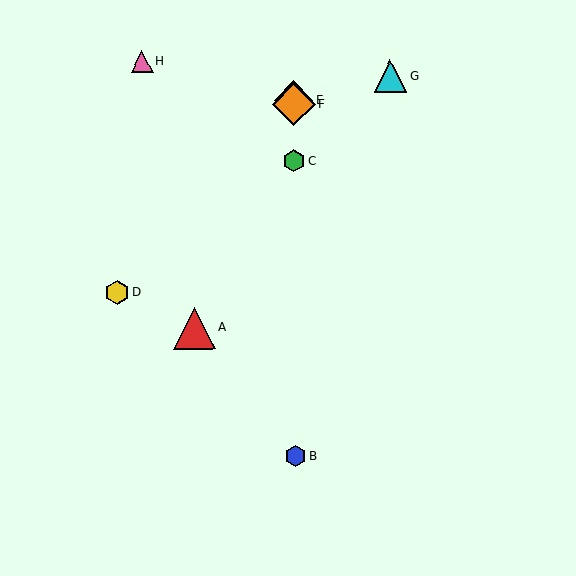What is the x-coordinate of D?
Object D is at x≈117.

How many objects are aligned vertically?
4 objects (B, C, E, F) are aligned vertically.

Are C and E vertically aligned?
Yes, both are at x≈294.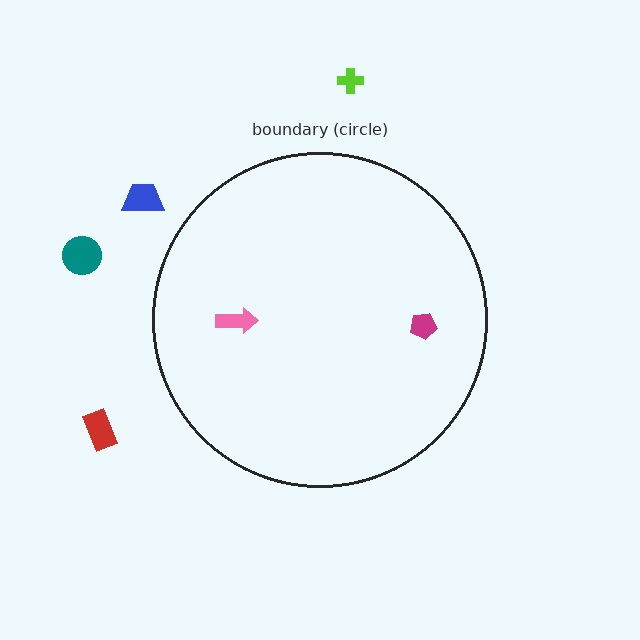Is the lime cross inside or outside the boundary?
Outside.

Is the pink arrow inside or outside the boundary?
Inside.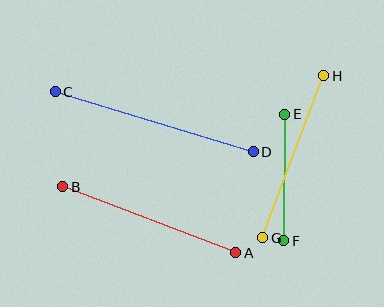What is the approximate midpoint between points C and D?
The midpoint is at approximately (154, 122) pixels.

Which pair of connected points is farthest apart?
Points C and D are farthest apart.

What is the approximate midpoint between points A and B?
The midpoint is at approximately (149, 220) pixels.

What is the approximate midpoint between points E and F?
The midpoint is at approximately (284, 178) pixels.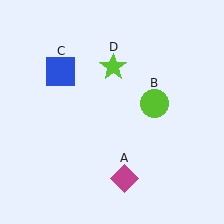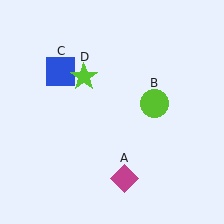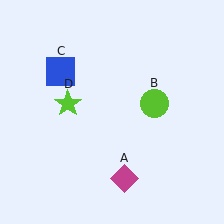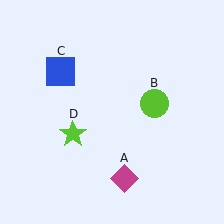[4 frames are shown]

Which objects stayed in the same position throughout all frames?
Magenta diamond (object A) and lime circle (object B) and blue square (object C) remained stationary.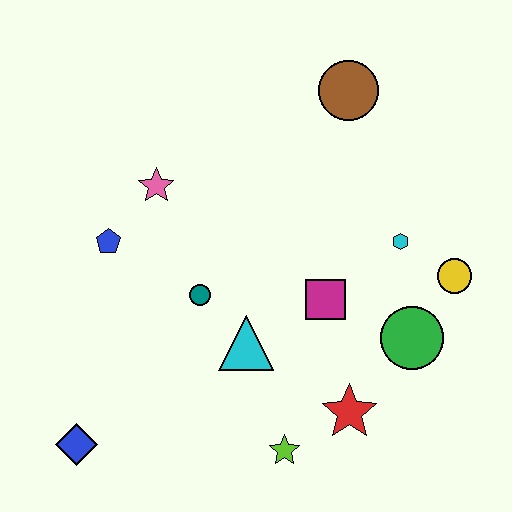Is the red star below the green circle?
Yes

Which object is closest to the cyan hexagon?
The yellow circle is closest to the cyan hexagon.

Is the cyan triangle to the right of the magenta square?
No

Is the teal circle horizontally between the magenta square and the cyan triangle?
No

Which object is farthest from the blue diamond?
The brown circle is farthest from the blue diamond.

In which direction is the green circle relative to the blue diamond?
The green circle is to the right of the blue diamond.